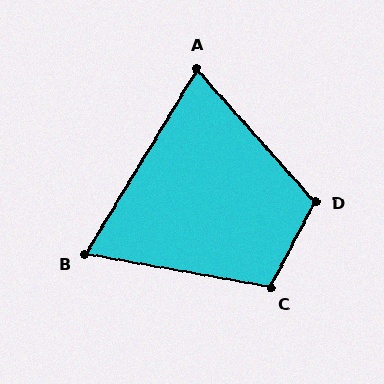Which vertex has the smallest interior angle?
B, at approximately 69 degrees.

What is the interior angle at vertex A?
Approximately 73 degrees (acute).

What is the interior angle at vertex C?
Approximately 107 degrees (obtuse).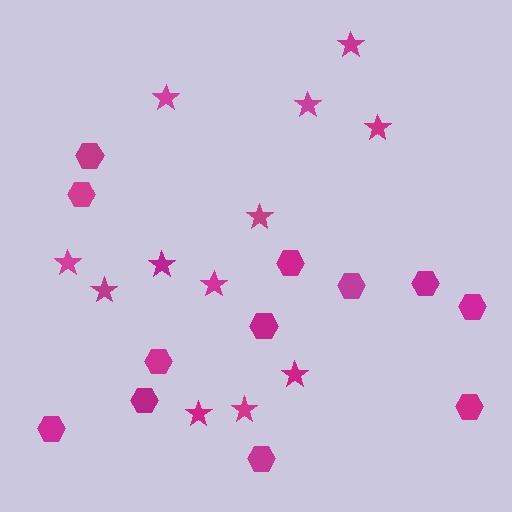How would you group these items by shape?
There are 2 groups: one group of stars (12) and one group of hexagons (12).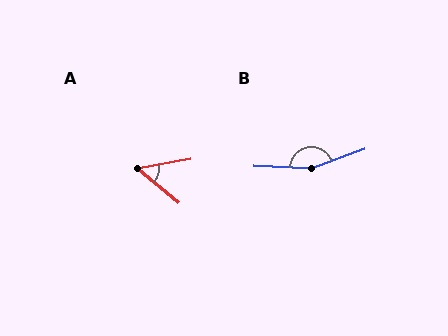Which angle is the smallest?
A, at approximately 50 degrees.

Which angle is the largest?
B, at approximately 158 degrees.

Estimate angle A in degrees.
Approximately 50 degrees.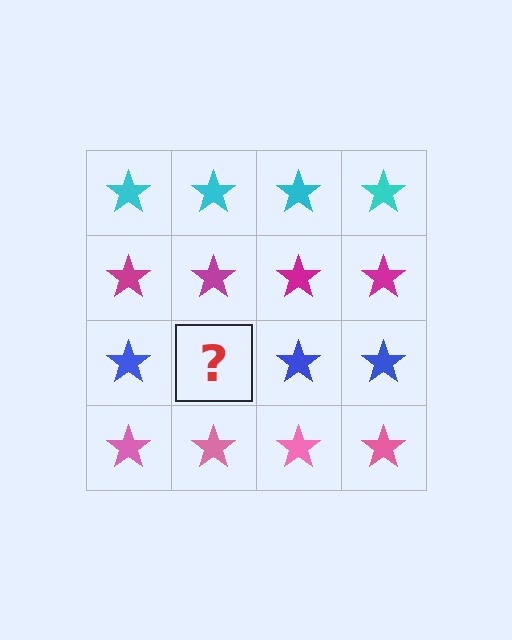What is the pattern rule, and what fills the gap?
The rule is that each row has a consistent color. The gap should be filled with a blue star.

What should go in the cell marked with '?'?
The missing cell should contain a blue star.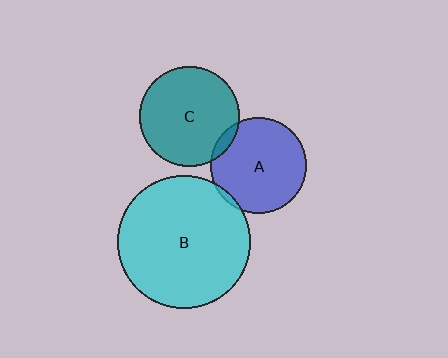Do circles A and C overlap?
Yes.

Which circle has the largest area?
Circle B (cyan).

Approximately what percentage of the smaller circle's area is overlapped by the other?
Approximately 5%.